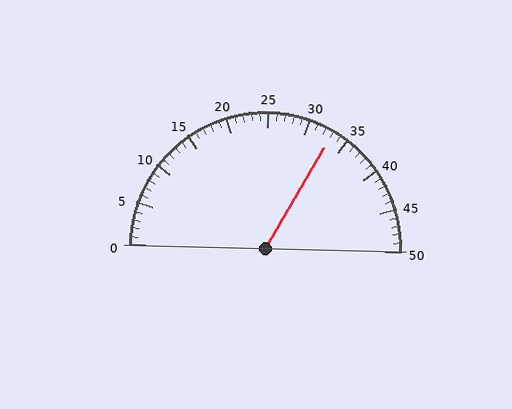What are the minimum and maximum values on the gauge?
The gauge ranges from 0 to 50.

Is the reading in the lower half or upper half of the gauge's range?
The reading is in the upper half of the range (0 to 50).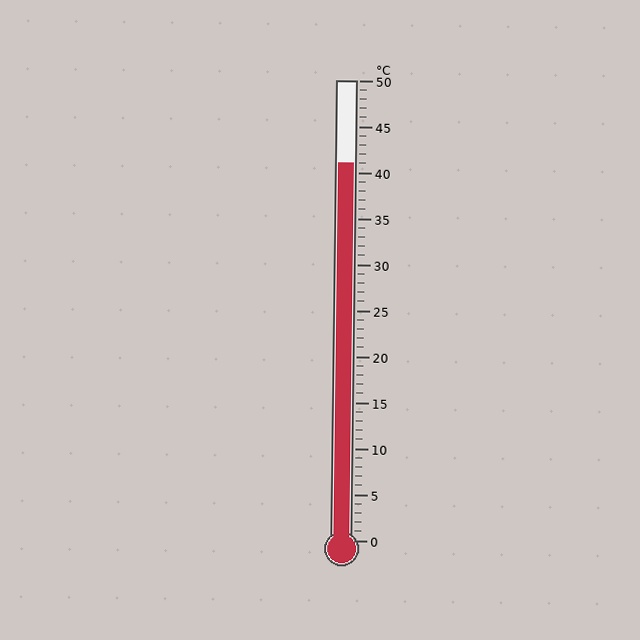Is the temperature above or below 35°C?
The temperature is above 35°C.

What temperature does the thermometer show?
The thermometer shows approximately 41°C.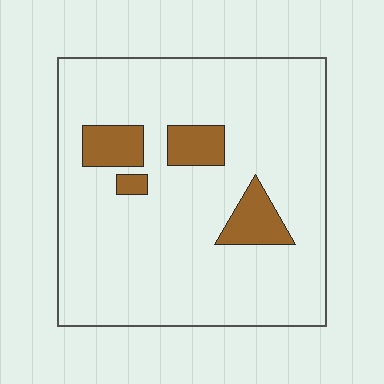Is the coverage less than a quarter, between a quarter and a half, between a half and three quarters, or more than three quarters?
Less than a quarter.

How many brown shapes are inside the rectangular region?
4.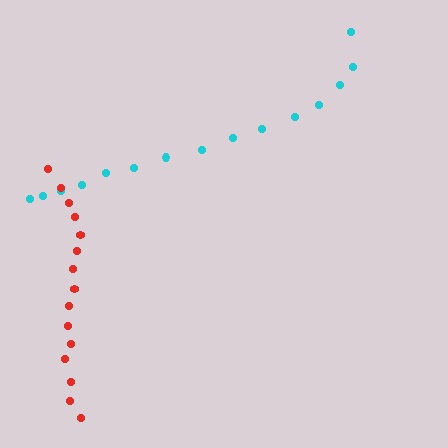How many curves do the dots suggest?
There are 2 distinct paths.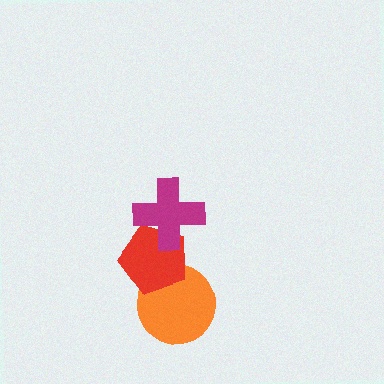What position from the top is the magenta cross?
The magenta cross is 1st from the top.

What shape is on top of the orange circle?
The red pentagon is on top of the orange circle.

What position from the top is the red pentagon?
The red pentagon is 2nd from the top.